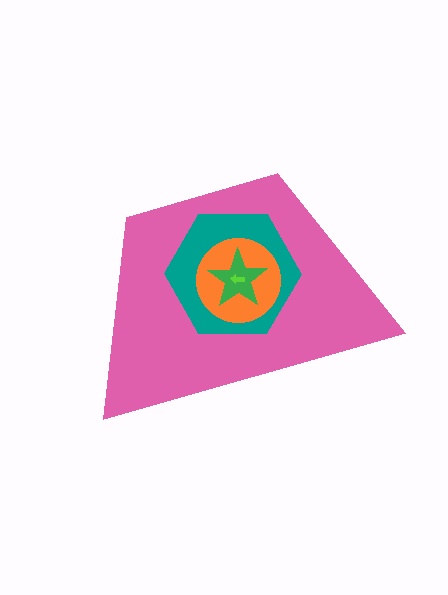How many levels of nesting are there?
5.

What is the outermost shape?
The pink trapezoid.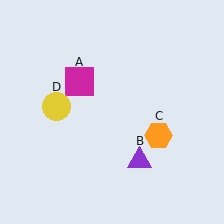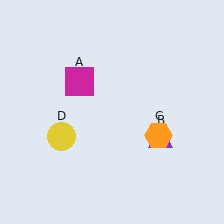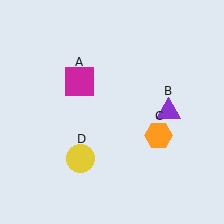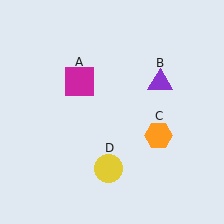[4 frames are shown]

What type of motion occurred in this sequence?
The purple triangle (object B), yellow circle (object D) rotated counterclockwise around the center of the scene.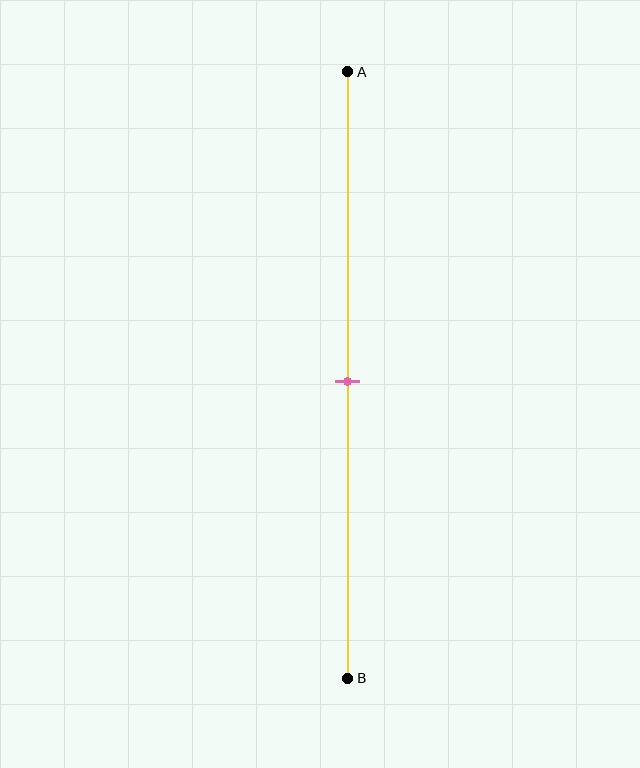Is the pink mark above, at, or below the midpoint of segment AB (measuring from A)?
The pink mark is approximately at the midpoint of segment AB.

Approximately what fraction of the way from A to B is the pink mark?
The pink mark is approximately 50% of the way from A to B.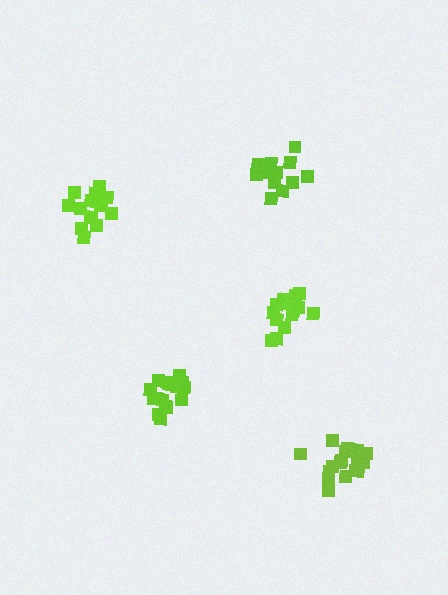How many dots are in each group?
Group 1: 18 dots, Group 2: 16 dots, Group 3: 15 dots, Group 4: 16 dots, Group 5: 16 dots (81 total).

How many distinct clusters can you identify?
There are 5 distinct clusters.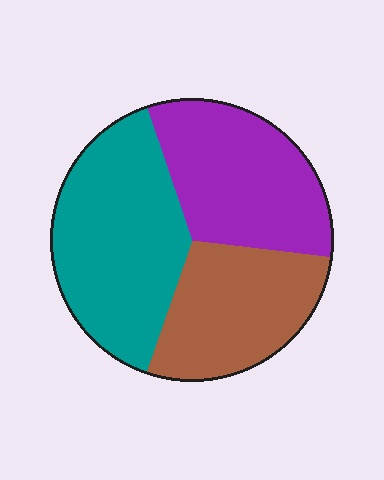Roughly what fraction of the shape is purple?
Purple takes up about one third (1/3) of the shape.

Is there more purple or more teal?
Teal.